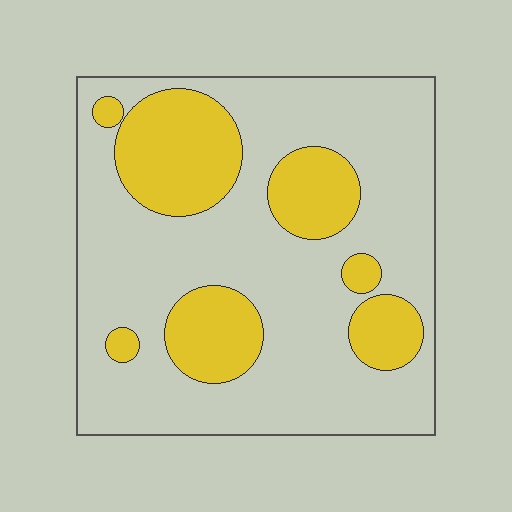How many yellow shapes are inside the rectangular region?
7.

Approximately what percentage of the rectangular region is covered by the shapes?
Approximately 25%.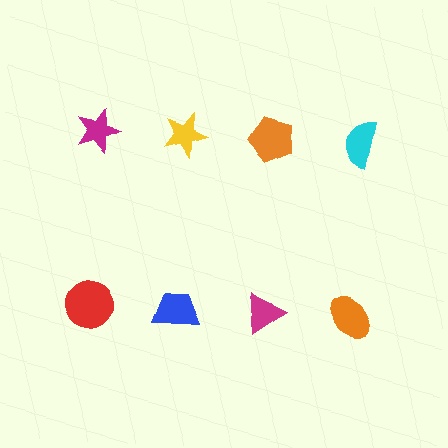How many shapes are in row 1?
4 shapes.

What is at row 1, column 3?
An orange pentagon.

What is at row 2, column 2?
A blue trapezoid.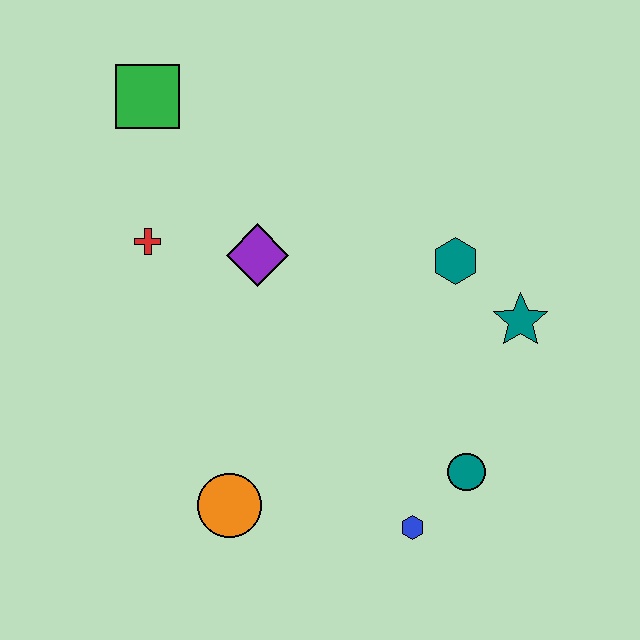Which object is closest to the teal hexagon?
The teal star is closest to the teal hexagon.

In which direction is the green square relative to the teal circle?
The green square is above the teal circle.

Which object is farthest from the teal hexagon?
The green square is farthest from the teal hexagon.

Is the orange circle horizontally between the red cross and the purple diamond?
Yes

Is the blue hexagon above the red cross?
No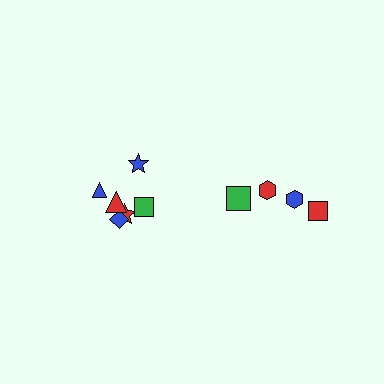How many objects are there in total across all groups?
There are 10 objects.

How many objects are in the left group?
There are 6 objects.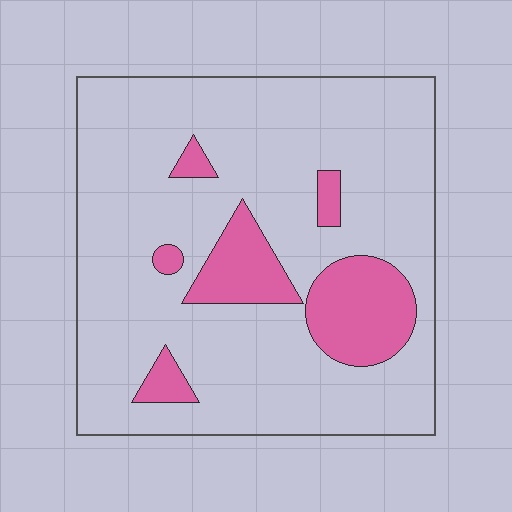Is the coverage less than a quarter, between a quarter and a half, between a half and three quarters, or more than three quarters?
Less than a quarter.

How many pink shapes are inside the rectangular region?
6.